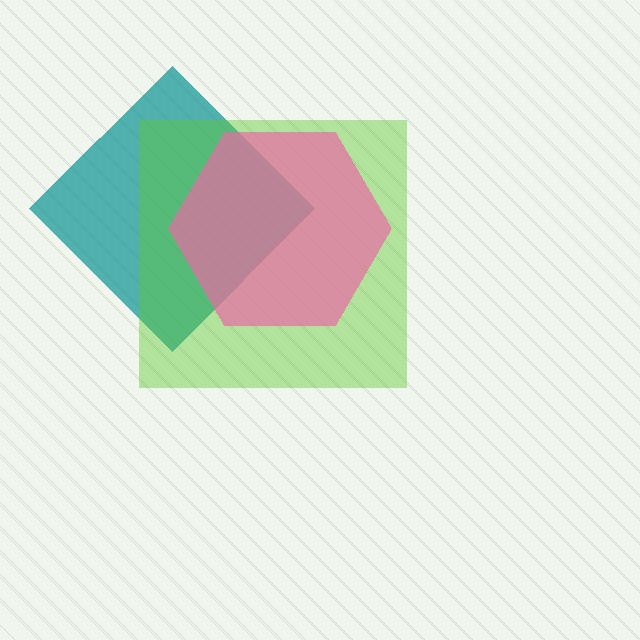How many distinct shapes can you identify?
There are 3 distinct shapes: a teal diamond, a lime square, a pink hexagon.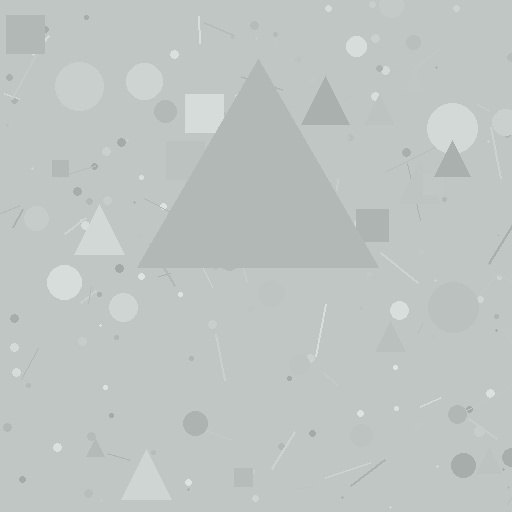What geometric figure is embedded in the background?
A triangle is embedded in the background.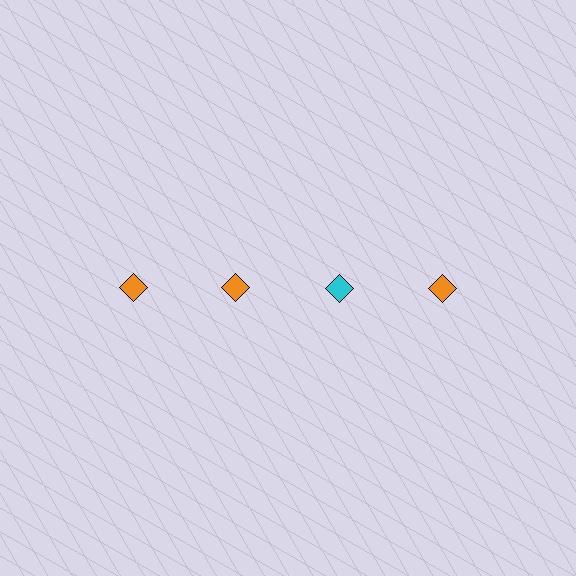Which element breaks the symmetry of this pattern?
The cyan diamond in the top row, center column breaks the symmetry. All other shapes are orange diamonds.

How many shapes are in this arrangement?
There are 4 shapes arranged in a grid pattern.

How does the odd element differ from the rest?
It has a different color: cyan instead of orange.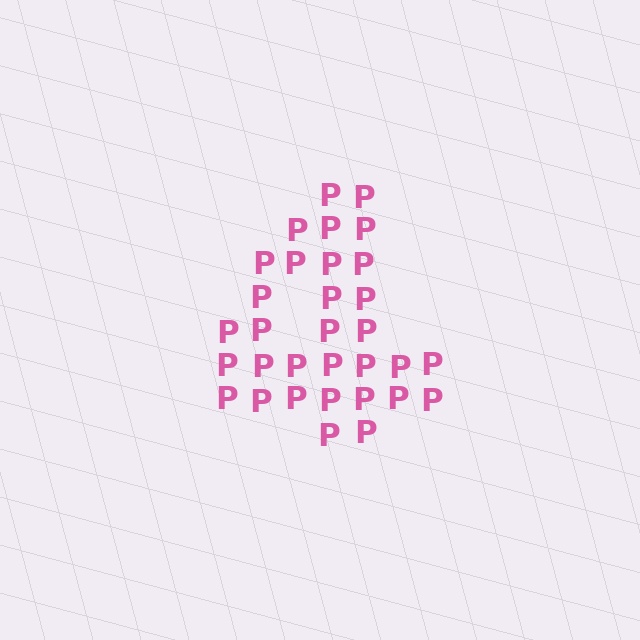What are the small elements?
The small elements are letter P's.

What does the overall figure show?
The overall figure shows the digit 4.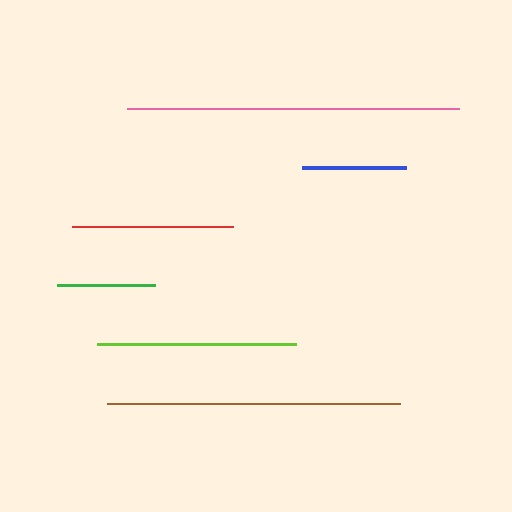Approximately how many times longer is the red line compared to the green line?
The red line is approximately 1.6 times the length of the green line.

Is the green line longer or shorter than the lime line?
The lime line is longer than the green line.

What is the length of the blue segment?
The blue segment is approximately 103 pixels long.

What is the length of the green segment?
The green segment is approximately 98 pixels long.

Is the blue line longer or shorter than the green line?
The blue line is longer than the green line.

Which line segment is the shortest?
The green line is the shortest at approximately 98 pixels.